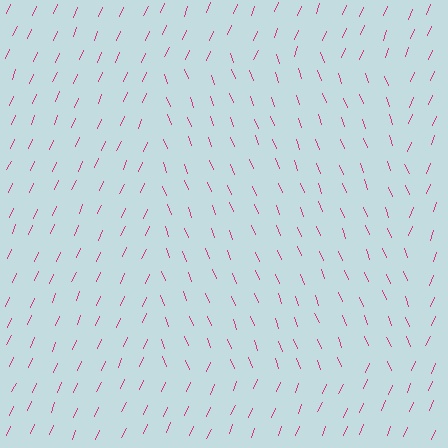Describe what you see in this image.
The image is filled with small magenta line segments. A rectangle region in the image has lines oriented differently from the surrounding lines, creating a visible texture boundary.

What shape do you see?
I see a rectangle.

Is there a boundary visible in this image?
Yes, there is a texture boundary formed by a change in line orientation.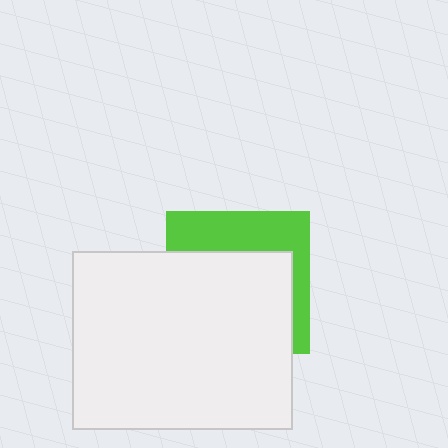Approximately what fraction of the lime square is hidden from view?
Roughly 64% of the lime square is hidden behind the white rectangle.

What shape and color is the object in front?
The object in front is a white rectangle.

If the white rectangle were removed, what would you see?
You would see the complete lime square.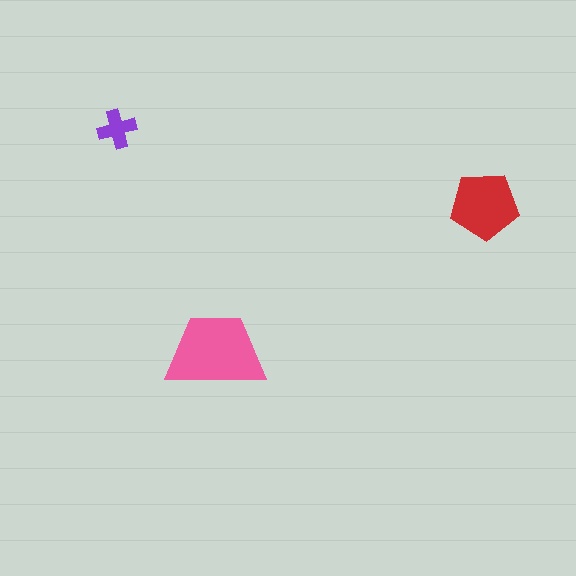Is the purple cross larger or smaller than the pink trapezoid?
Smaller.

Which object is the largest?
The pink trapezoid.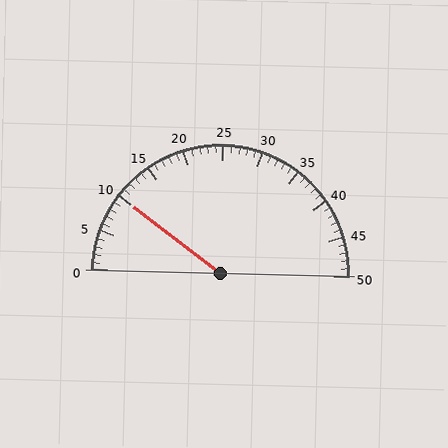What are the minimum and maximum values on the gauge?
The gauge ranges from 0 to 50.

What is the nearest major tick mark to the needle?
The nearest major tick mark is 10.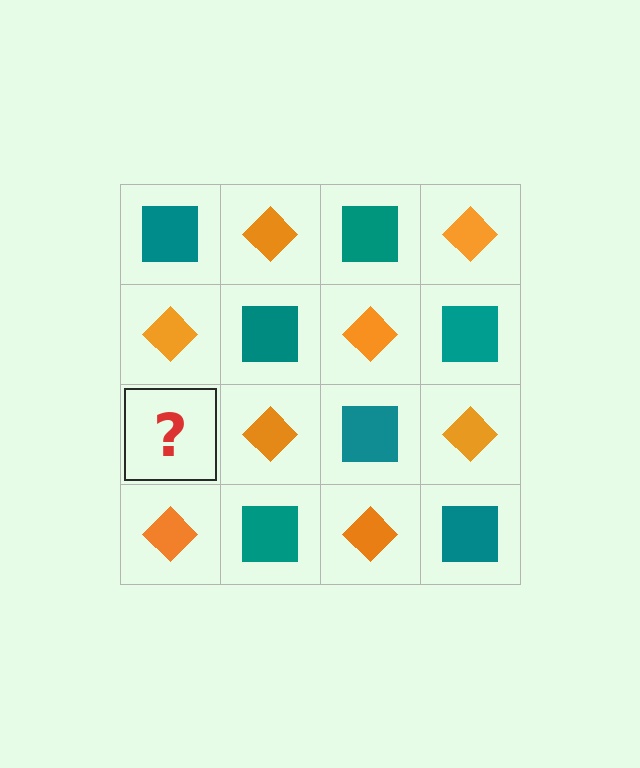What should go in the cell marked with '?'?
The missing cell should contain a teal square.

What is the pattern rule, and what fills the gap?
The rule is that it alternates teal square and orange diamond in a checkerboard pattern. The gap should be filled with a teal square.